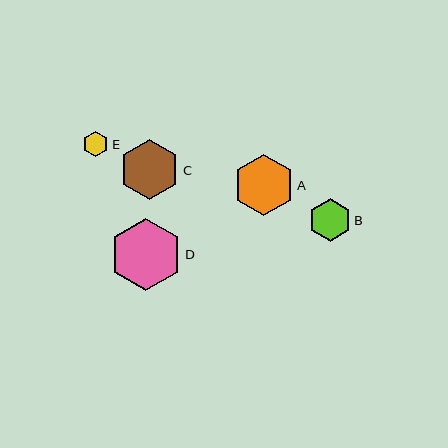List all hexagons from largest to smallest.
From largest to smallest: D, A, C, B, E.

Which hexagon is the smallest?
Hexagon E is the smallest with a size of approximately 26 pixels.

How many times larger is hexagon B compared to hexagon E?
Hexagon B is approximately 1.7 times the size of hexagon E.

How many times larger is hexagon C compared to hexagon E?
Hexagon C is approximately 2.3 times the size of hexagon E.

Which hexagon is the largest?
Hexagon D is the largest with a size of approximately 72 pixels.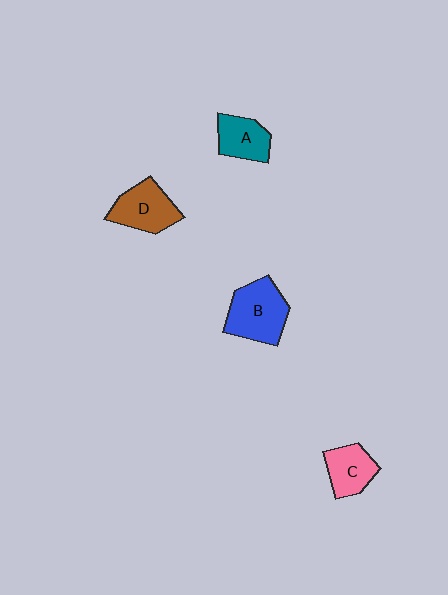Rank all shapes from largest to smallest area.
From largest to smallest: B (blue), D (brown), C (pink), A (teal).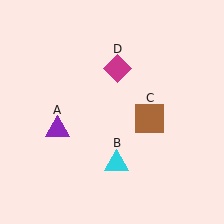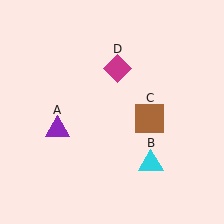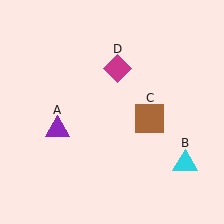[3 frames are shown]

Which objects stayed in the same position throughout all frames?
Purple triangle (object A) and brown square (object C) and magenta diamond (object D) remained stationary.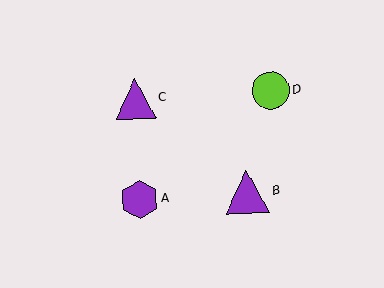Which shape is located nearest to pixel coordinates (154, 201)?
The purple hexagon (labeled A) at (139, 200) is nearest to that location.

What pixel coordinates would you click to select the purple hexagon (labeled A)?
Click at (139, 200) to select the purple hexagon A.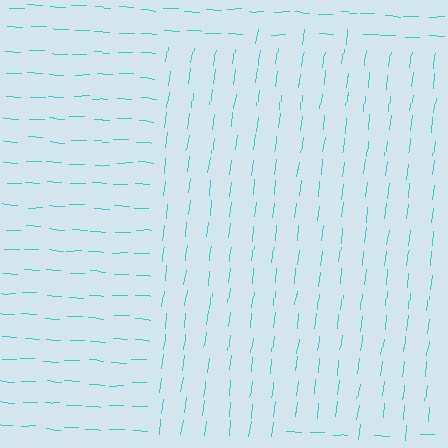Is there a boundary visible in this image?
Yes, there is a texture boundary formed by a change in line orientation.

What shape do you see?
I see a rectangle.